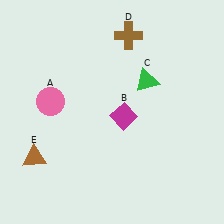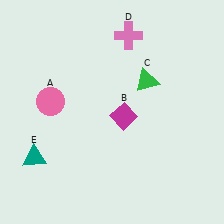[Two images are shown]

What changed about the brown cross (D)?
In Image 1, D is brown. In Image 2, it changed to pink.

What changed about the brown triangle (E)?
In Image 1, E is brown. In Image 2, it changed to teal.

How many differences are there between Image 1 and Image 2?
There are 2 differences between the two images.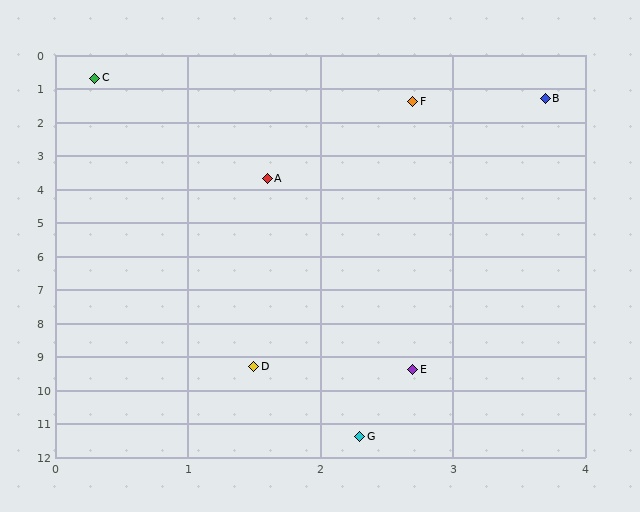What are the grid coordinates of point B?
Point B is at approximately (3.7, 1.3).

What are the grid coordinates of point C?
Point C is at approximately (0.3, 0.7).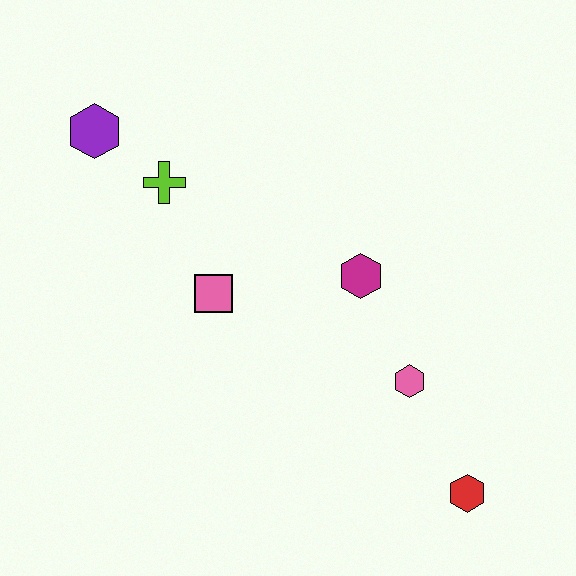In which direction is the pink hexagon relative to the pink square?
The pink hexagon is to the right of the pink square.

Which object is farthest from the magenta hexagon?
The purple hexagon is farthest from the magenta hexagon.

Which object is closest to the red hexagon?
The pink hexagon is closest to the red hexagon.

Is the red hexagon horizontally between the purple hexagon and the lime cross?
No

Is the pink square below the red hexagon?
No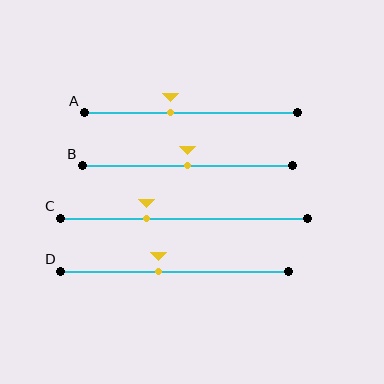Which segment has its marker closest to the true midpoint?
Segment B has its marker closest to the true midpoint.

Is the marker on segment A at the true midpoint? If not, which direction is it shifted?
No, the marker on segment A is shifted to the left by about 10% of the segment length.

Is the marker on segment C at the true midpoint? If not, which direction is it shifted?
No, the marker on segment C is shifted to the left by about 15% of the segment length.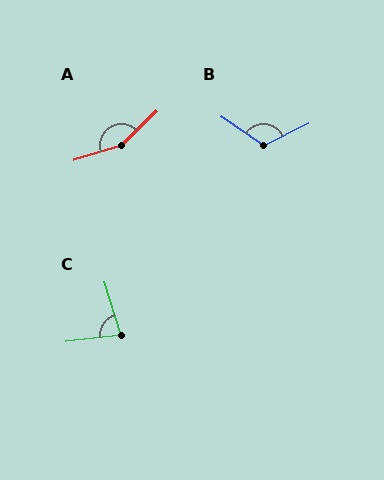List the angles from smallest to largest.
C (79°), B (120°), A (153°).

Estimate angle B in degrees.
Approximately 120 degrees.